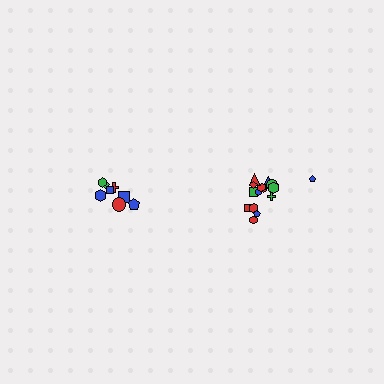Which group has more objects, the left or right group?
The right group.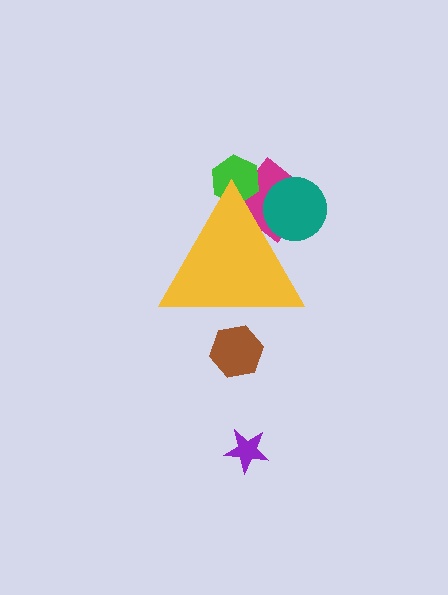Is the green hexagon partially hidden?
Yes, the green hexagon is partially hidden behind the yellow triangle.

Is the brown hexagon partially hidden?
Yes, the brown hexagon is partially hidden behind the yellow triangle.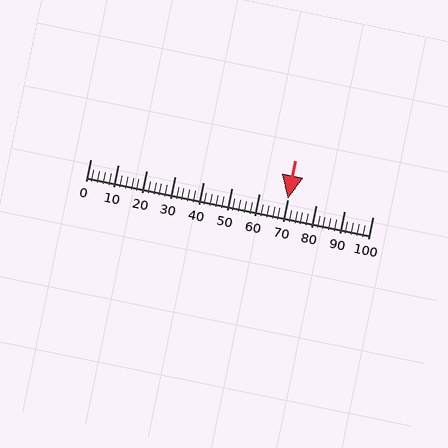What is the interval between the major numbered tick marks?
The major tick marks are spaced 10 units apart.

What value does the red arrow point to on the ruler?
The red arrow points to approximately 70.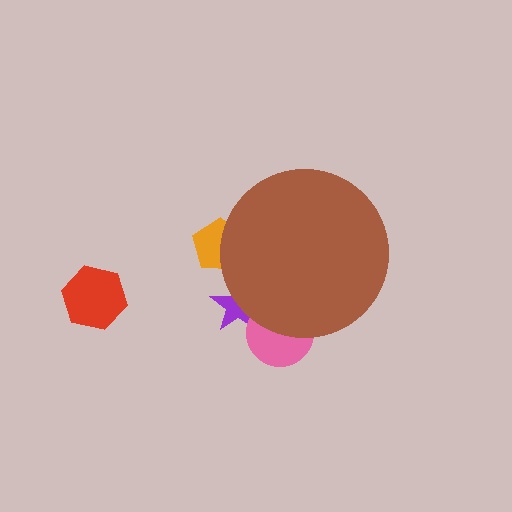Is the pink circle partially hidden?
Yes, the pink circle is partially hidden behind the brown circle.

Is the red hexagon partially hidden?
No, the red hexagon is fully visible.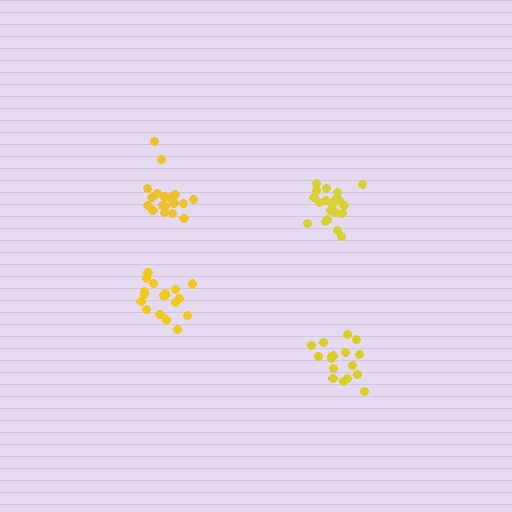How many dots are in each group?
Group 1: 17 dots, Group 2: 19 dots, Group 3: 20 dots, Group 4: 18 dots (74 total).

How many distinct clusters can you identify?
There are 4 distinct clusters.